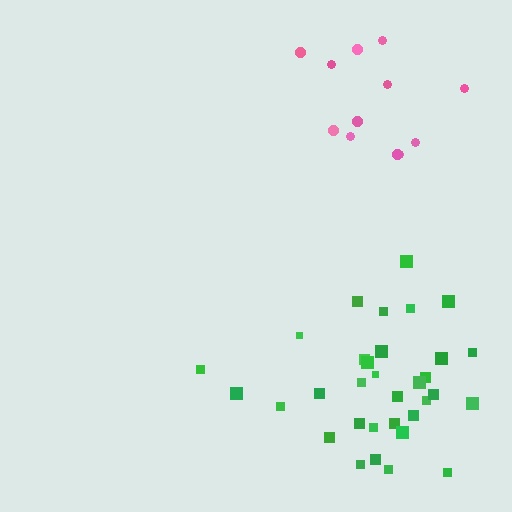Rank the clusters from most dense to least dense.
green, pink.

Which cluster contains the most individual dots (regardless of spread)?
Green (33).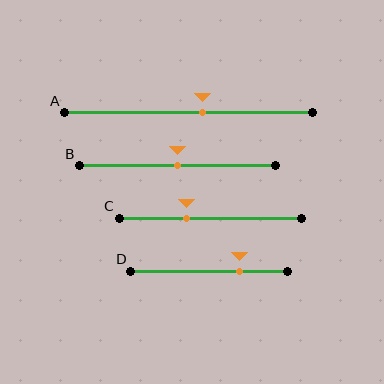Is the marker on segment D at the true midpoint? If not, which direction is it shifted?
No, the marker on segment D is shifted to the right by about 19% of the segment length.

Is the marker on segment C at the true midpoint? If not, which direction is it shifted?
No, the marker on segment C is shifted to the left by about 13% of the segment length.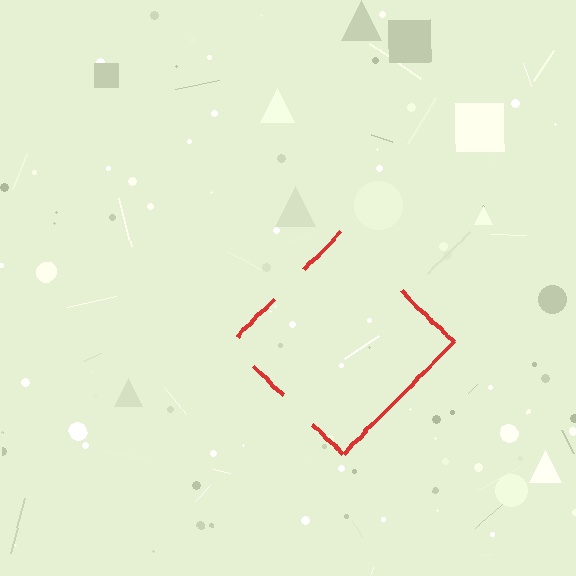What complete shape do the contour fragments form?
The contour fragments form a diamond.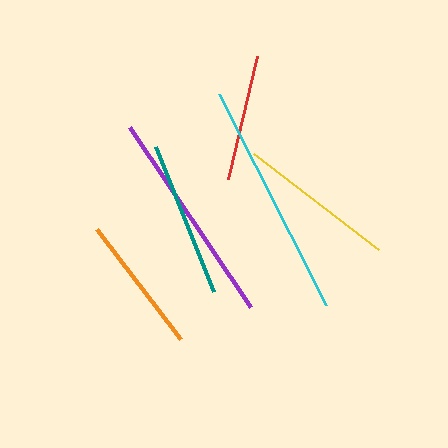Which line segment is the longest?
The cyan line is the longest at approximately 237 pixels.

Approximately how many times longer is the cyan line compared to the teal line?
The cyan line is approximately 1.5 times the length of the teal line.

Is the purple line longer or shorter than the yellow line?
The purple line is longer than the yellow line.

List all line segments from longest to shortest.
From longest to shortest: cyan, purple, yellow, teal, orange, red.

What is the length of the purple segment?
The purple segment is approximately 217 pixels long.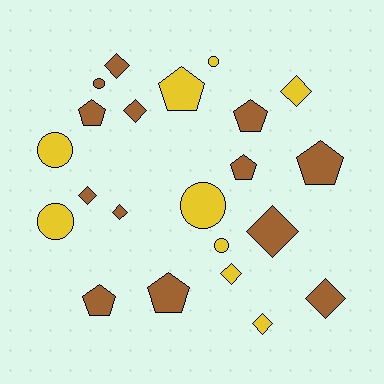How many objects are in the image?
There are 22 objects.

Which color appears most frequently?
Brown, with 13 objects.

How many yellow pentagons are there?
There is 1 yellow pentagon.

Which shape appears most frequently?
Diamond, with 9 objects.